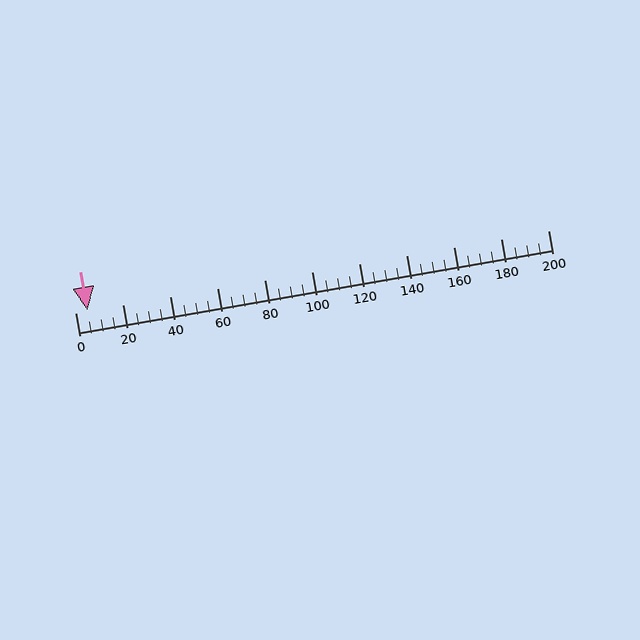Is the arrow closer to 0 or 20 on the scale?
The arrow is closer to 0.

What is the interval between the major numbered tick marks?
The major tick marks are spaced 20 units apart.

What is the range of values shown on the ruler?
The ruler shows values from 0 to 200.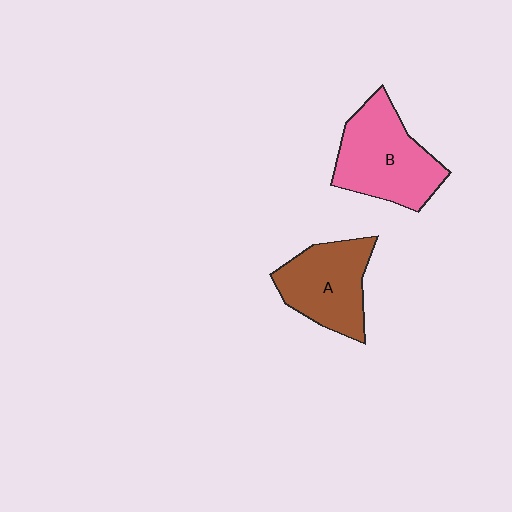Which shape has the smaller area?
Shape A (brown).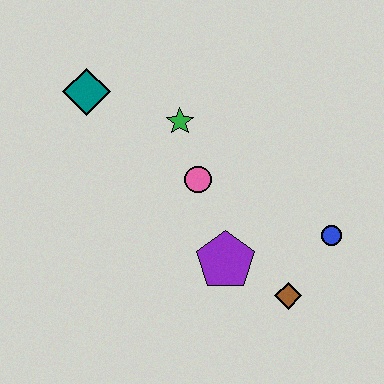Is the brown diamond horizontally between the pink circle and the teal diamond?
No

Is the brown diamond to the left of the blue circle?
Yes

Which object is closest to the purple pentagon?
The brown diamond is closest to the purple pentagon.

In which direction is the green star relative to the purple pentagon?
The green star is above the purple pentagon.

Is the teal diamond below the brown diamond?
No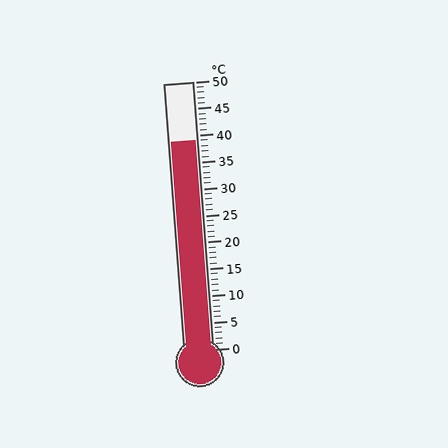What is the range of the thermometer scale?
The thermometer scale ranges from 0°C to 50°C.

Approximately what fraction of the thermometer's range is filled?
The thermometer is filled to approximately 80% of its range.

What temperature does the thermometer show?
The thermometer shows approximately 39°C.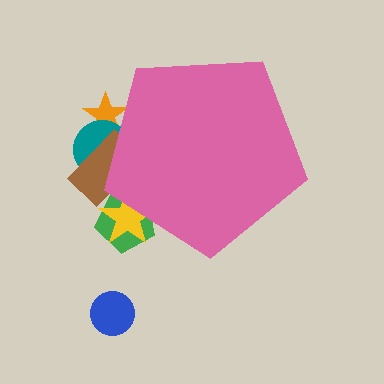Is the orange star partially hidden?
Yes, the orange star is partially hidden behind the pink pentagon.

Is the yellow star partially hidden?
Yes, the yellow star is partially hidden behind the pink pentagon.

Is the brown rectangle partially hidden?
Yes, the brown rectangle is partially hidden behind the pink pentagon.